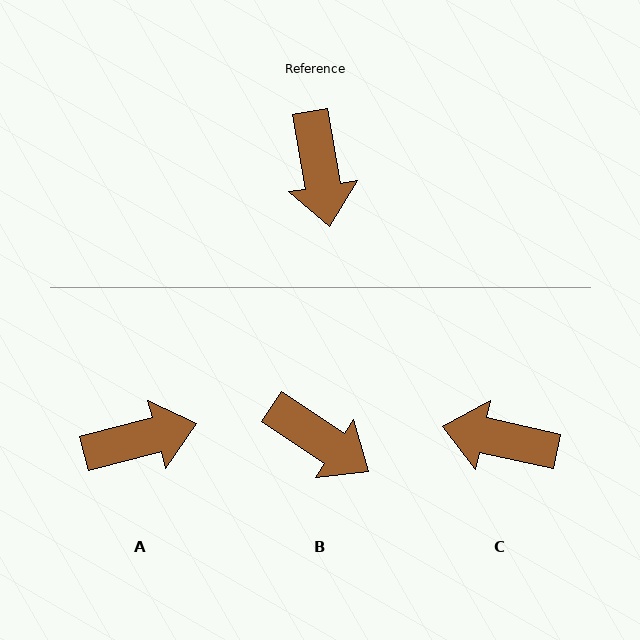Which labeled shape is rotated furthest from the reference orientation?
C, about 112 degrees away.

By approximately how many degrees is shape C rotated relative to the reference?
Approximately 112 degrees clockwise.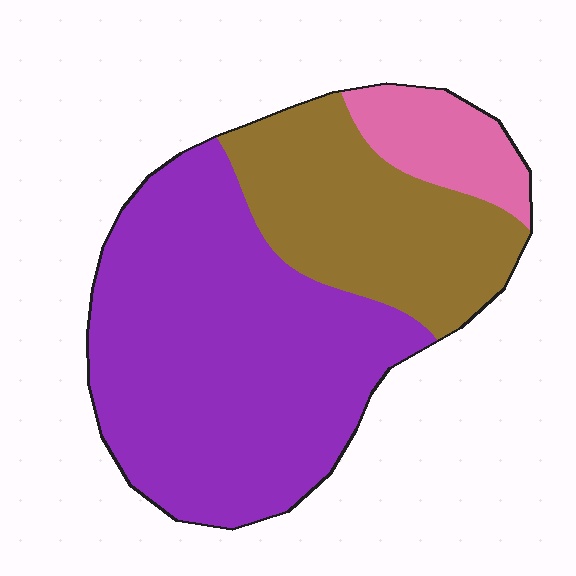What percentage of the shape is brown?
Brown takes up between a quarter and a half of the shape.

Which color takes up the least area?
Pink, at roughly 10%.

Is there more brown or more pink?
Brown.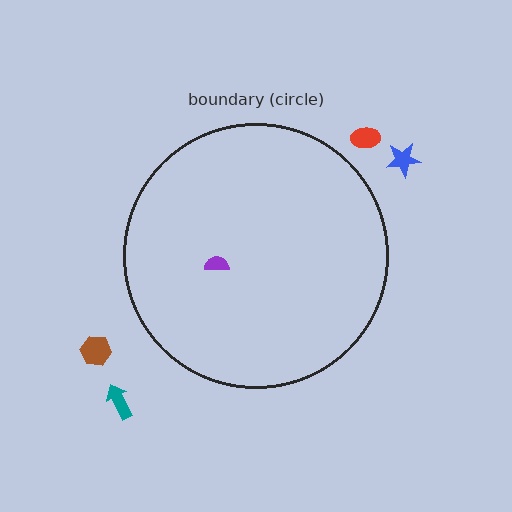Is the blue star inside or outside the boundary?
Outside.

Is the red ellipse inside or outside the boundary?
Outside.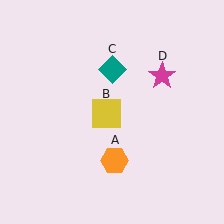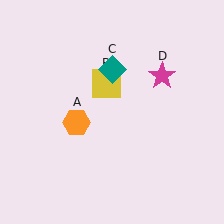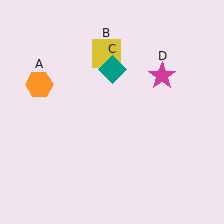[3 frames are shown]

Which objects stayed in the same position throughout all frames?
Teal diamond (object C) and magenta star (object D) remained stationary.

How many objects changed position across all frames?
2 objects changed position: orange hexagon (object A), yellow square (object B).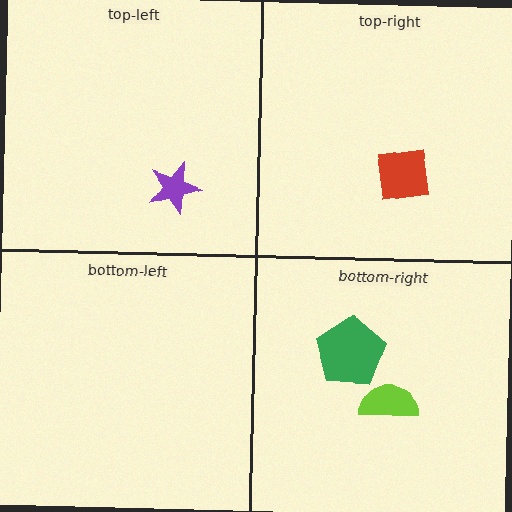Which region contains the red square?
The top-right region.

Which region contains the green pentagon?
The bottom-right region.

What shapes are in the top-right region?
The red square.